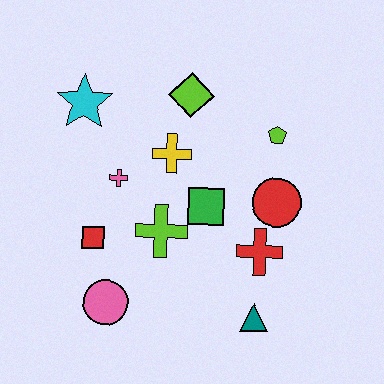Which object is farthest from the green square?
The cyan star is farthest from the green square.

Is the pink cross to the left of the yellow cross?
Yes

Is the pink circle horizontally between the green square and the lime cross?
No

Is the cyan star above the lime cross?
Yes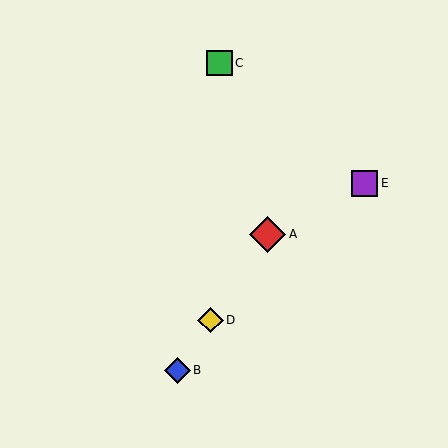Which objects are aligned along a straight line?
Objects A, B, D are aligned along a straight line.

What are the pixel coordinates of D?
Object D is at (211, 320).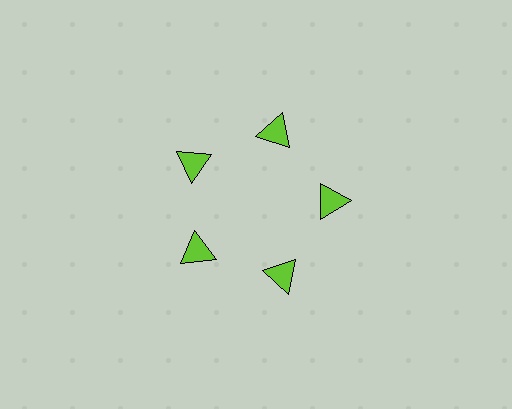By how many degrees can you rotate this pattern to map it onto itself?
The pattern maps onto itself every 72 degrees of rotation.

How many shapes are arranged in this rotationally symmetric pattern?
There are 5 shapes, arranged in 5 groups of 1.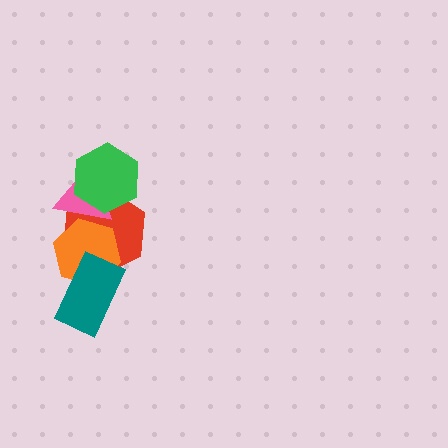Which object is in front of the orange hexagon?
The teal rectangle is in front of the orange hexagon.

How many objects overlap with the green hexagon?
2 objects overlap with the green hexagon.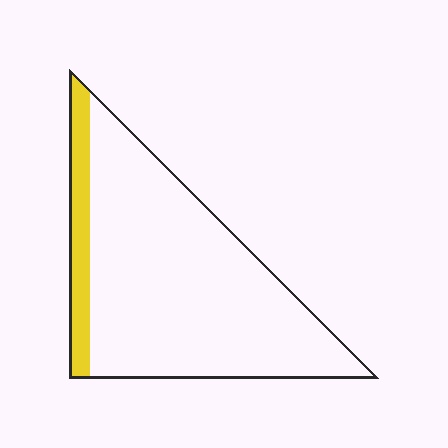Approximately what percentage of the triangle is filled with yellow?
Approximately 15%.